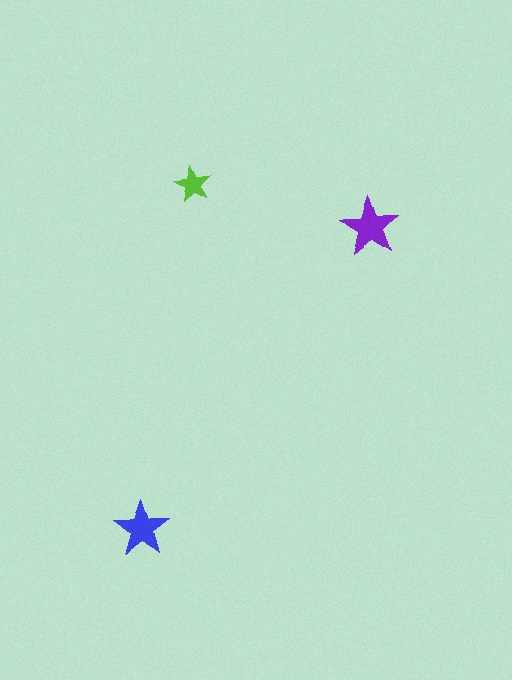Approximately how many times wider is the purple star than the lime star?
About 1.5 times wider.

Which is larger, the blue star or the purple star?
The purple one.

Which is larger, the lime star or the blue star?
The blue one.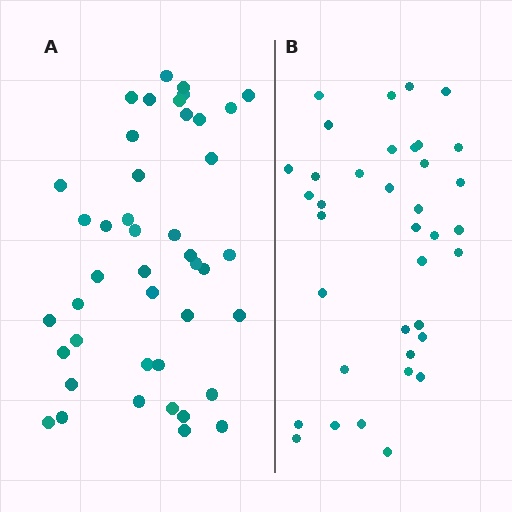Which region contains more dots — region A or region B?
Region A (the left region) has more dots.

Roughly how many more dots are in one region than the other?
Region A has about 6 more dots than region B.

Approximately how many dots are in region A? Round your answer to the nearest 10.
About 40 dots. (The exact count is 43, which rounds to 40.)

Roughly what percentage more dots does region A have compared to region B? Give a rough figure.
About 15% more.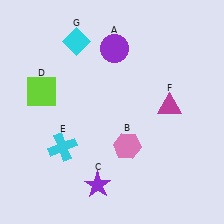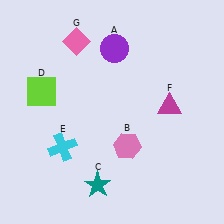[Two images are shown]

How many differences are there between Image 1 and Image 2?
There are 2 differences between the two images.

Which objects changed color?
C changed from purple to teal. G changed from cyan to pink.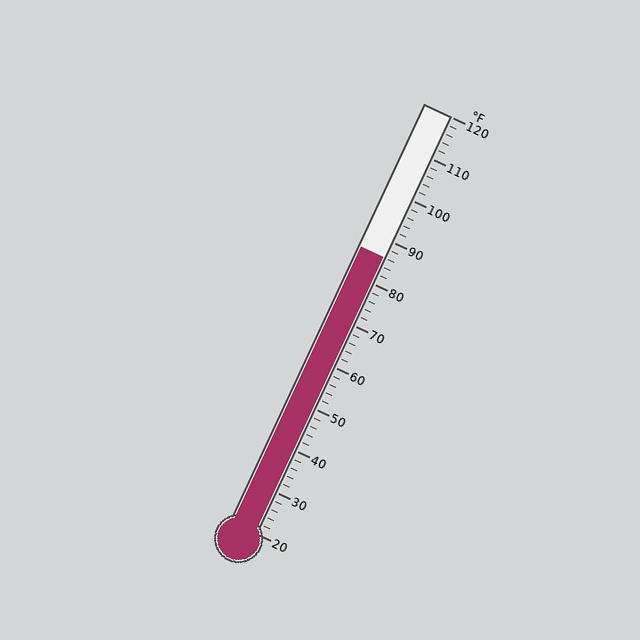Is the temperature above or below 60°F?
The temperature is above 60°F.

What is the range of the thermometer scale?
The thermometer scale ranges from 20°F to 120°F.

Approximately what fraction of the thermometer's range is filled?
The thermometer is filled to approximately 65% of its range.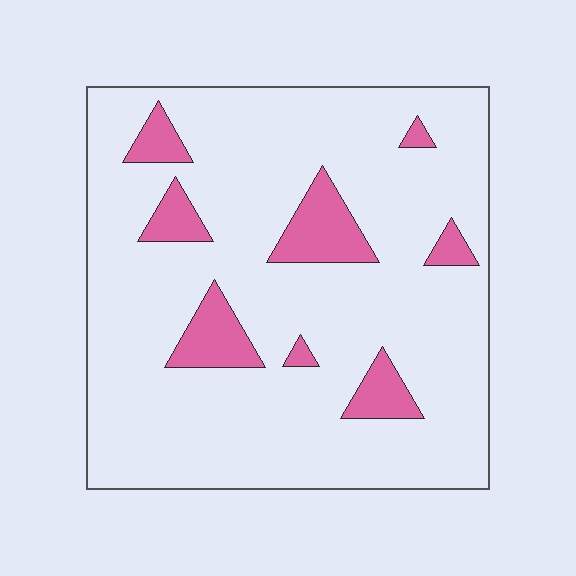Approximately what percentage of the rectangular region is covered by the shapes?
Approximately 15%.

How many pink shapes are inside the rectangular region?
8.